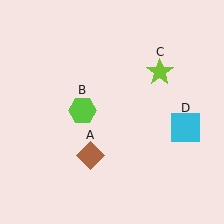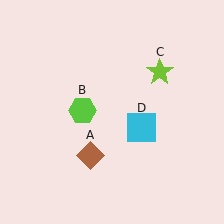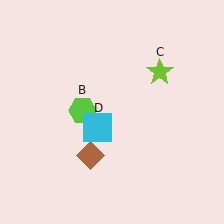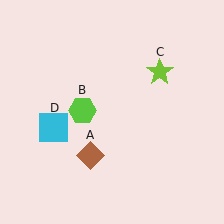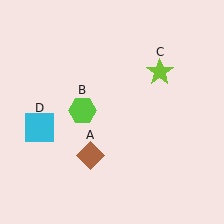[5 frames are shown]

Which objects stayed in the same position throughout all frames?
Brown diamond (object A) and lime hexagon (object B) and lime star (object C) remained stationary.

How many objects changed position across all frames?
1 object changed position: cyan square (object D).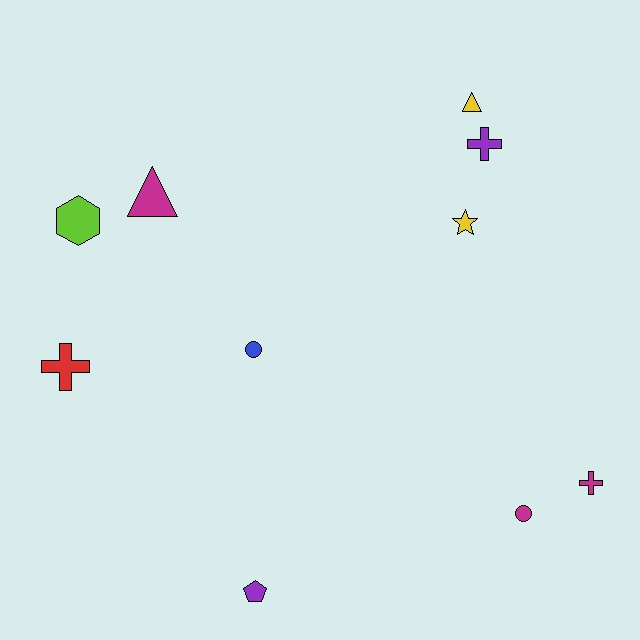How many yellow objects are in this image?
There are 2 yellow objects.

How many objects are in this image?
There are 10 objects.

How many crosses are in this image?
There are 3 crosses.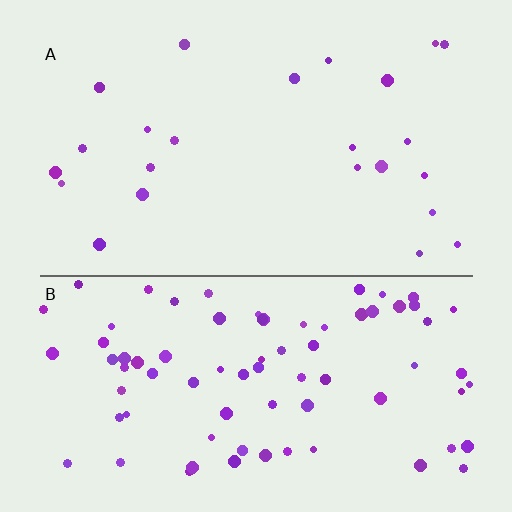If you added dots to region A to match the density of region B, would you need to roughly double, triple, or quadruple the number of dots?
Approximately triple.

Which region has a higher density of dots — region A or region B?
B (the bottom).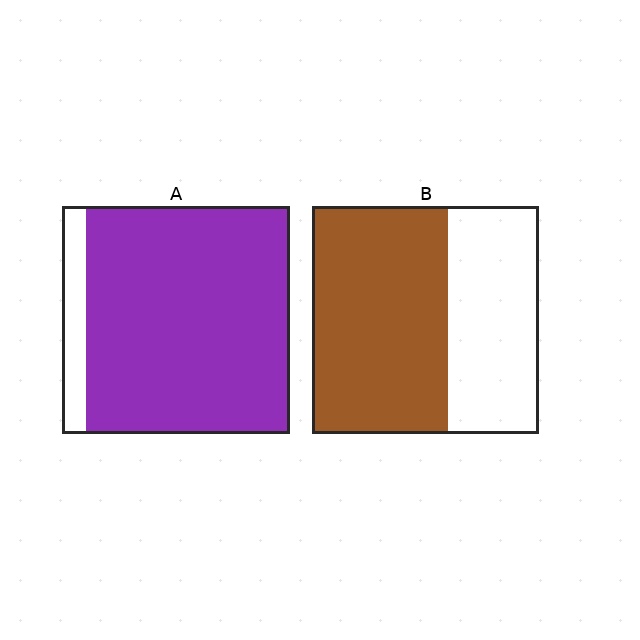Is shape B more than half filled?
Yes.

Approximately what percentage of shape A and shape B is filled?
A is approximately 90% and B is approximately 60%.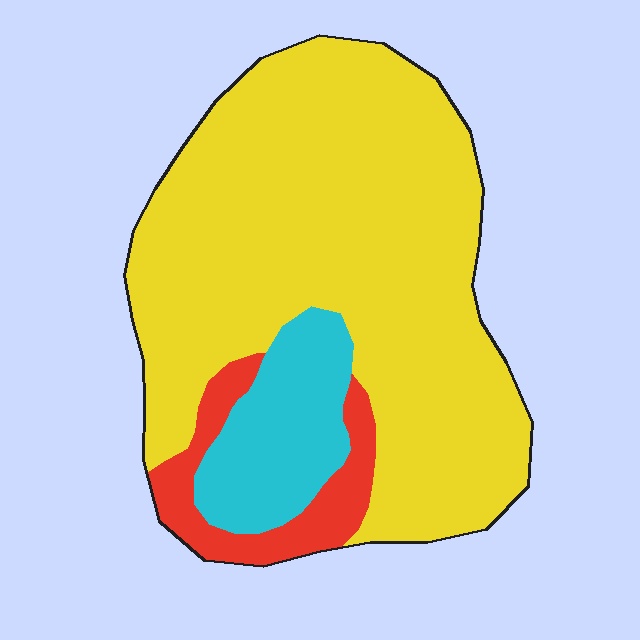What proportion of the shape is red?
Red takes up about one tenth (1/10) of the shape.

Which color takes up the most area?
Yellow, at roughly 75%.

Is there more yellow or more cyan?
Yellow.